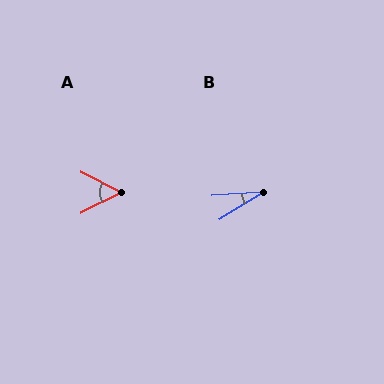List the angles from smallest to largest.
B (28°), A (54°).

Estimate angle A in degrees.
Approximately 54 degrees.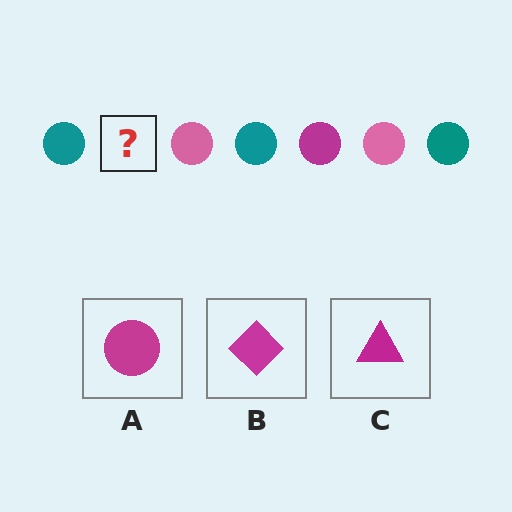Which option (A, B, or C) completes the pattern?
A.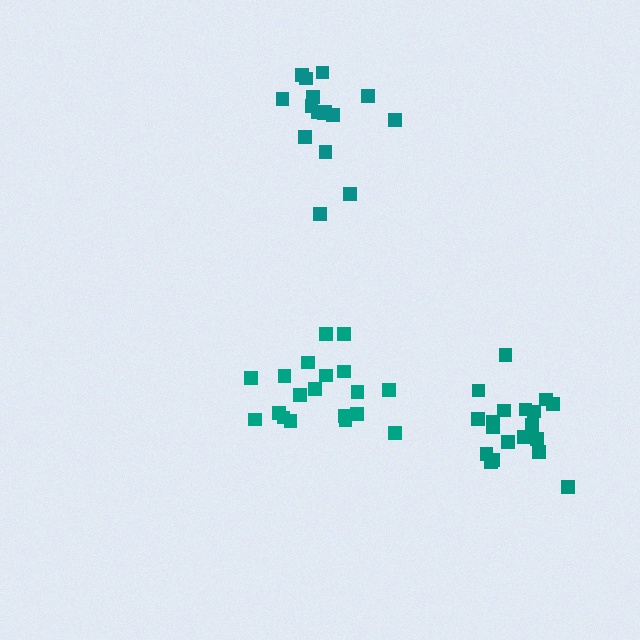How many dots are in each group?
Group 1: 19 dots, Group 2: 19 dots, Group 3: 16 dots (54 total).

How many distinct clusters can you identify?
There are 3 distinct clusters.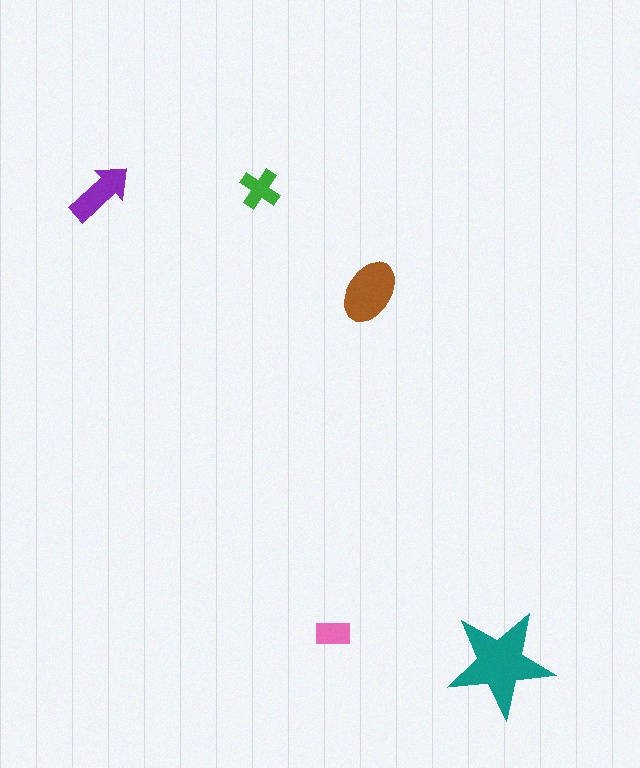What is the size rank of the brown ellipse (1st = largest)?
2nd.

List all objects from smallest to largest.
The pink rectangle, the green cross, the purple arrow, the brown ellipse, the teal star.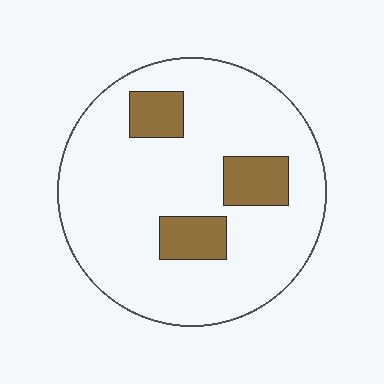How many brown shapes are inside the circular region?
3.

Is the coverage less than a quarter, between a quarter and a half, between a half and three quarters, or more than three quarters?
Less than a quarter.